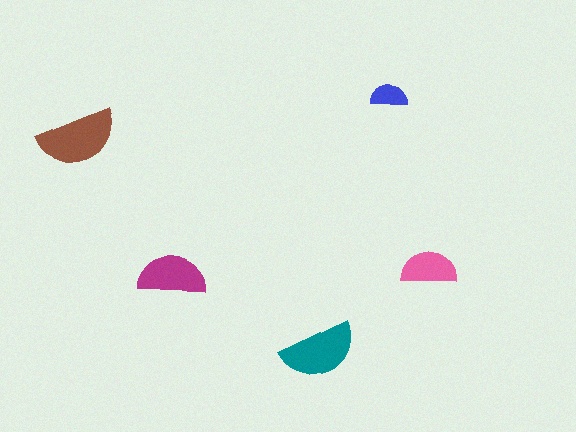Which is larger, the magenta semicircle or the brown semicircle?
The brown one.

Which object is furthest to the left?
The brown semicircle is leftmost.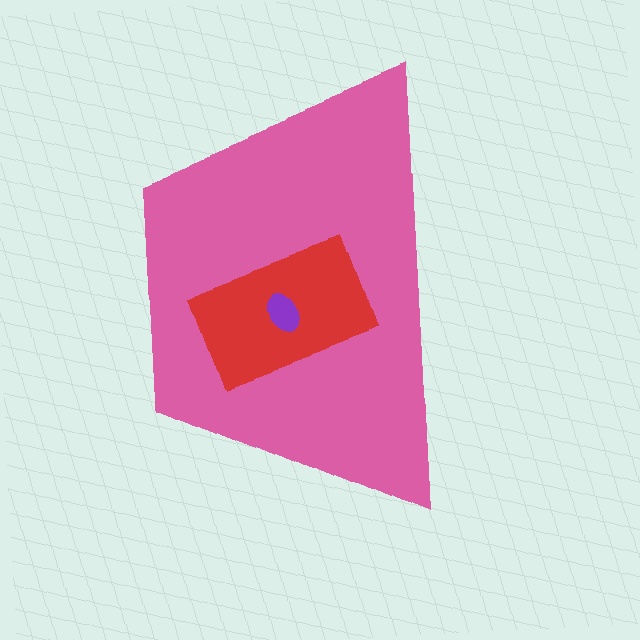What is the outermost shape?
The pink trapezoid.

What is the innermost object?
The purple ellipse.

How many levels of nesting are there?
3.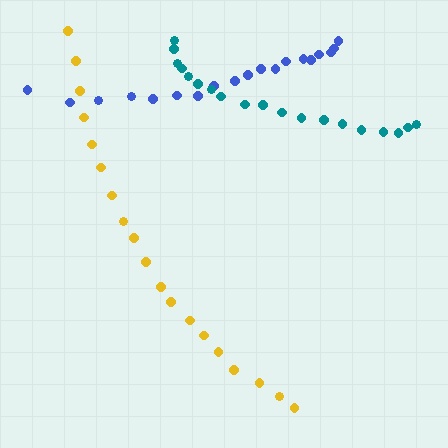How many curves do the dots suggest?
There are 3 distinct paths.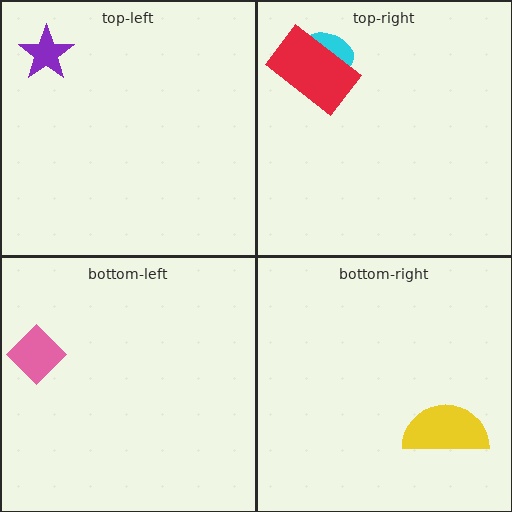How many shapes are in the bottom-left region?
1.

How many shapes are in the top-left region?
1.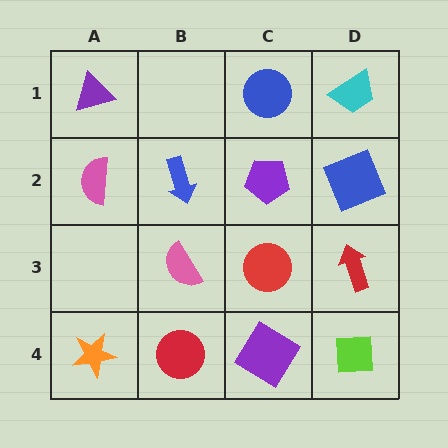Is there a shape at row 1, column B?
No, that cell is empty.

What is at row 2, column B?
A blue arrow.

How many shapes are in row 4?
4 shapes.